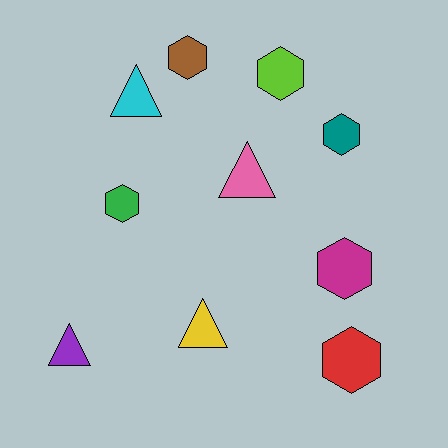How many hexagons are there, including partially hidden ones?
There are 6 hexagons.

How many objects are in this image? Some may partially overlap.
There are 10 objects.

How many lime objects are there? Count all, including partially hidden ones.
There is 1 lime object.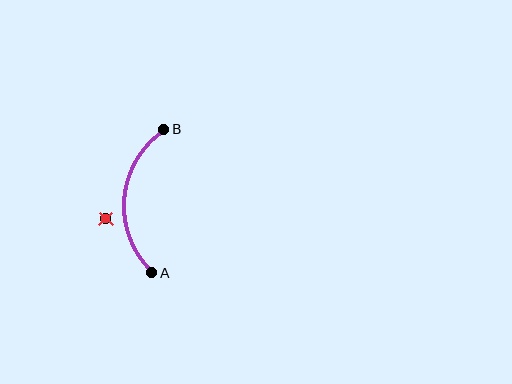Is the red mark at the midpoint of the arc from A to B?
No — the red mark does not lie on the arc at all. It sits slightly outside the curve.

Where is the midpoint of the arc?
The arc midpoint is the point on the curve farthest from the straight line joining A and B. It sits to the left of that line.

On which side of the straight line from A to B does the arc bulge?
The arc bulges to the left of the straight line connecting A and B.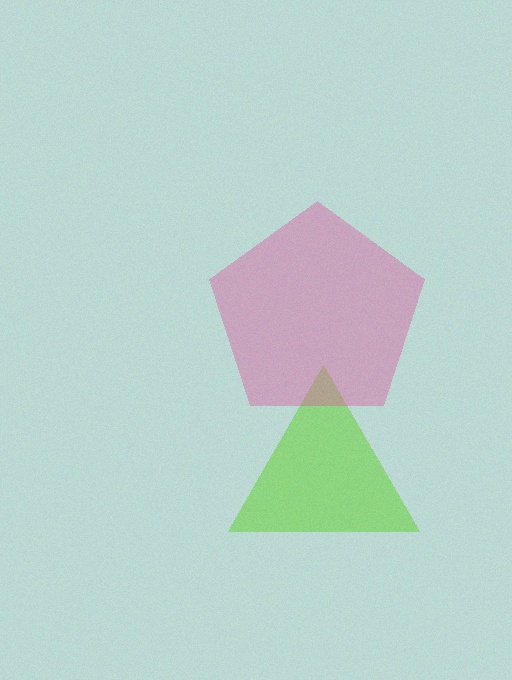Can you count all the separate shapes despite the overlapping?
Yes, there are 2 separate shapes.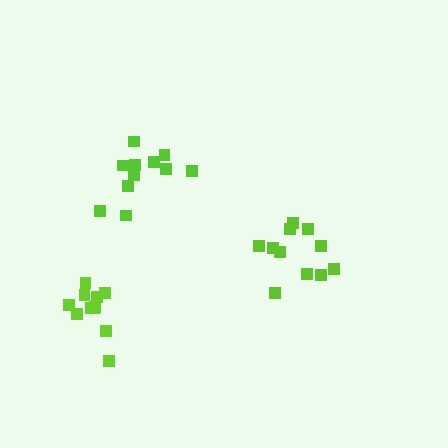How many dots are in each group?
Group 1: 11 dots, Group 2: 11 dots, Group 3: 11 dots (33 total).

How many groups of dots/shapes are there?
There are 3 groups.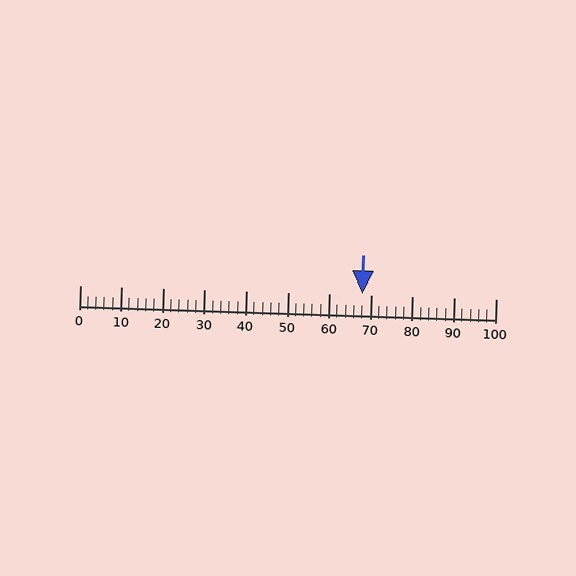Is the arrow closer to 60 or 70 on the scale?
The arrow is closer to 70.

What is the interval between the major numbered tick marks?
The major tick marks are spaced 10 units apart.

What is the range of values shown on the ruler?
The ruler shows values from 0 to 100.